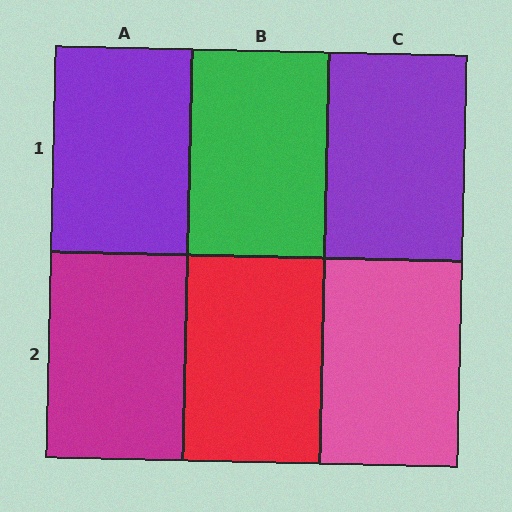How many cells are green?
1 cell is green.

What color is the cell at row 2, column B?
Red.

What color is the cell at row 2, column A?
Magenta.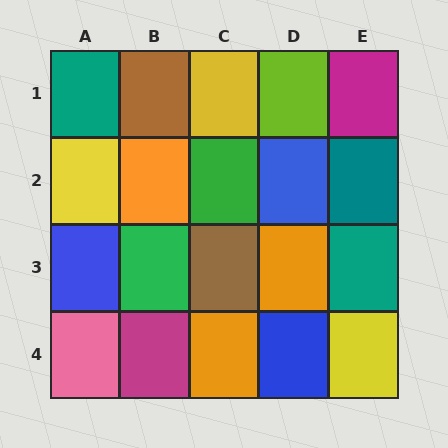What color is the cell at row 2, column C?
Green.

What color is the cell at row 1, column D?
Lime.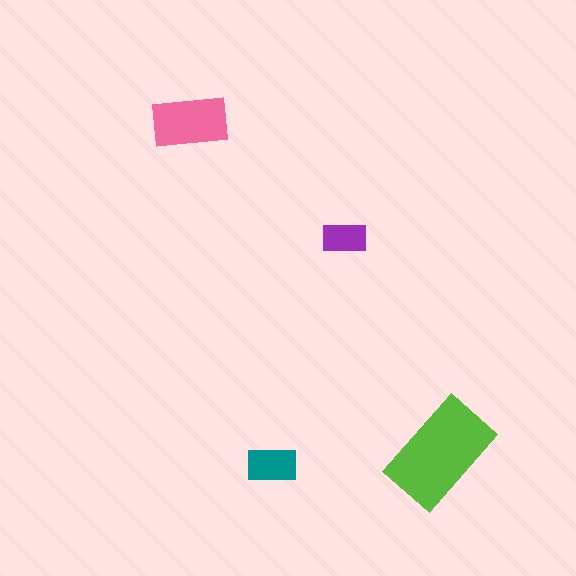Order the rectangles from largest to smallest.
the lime one, the pink one, the teal one, the purple one.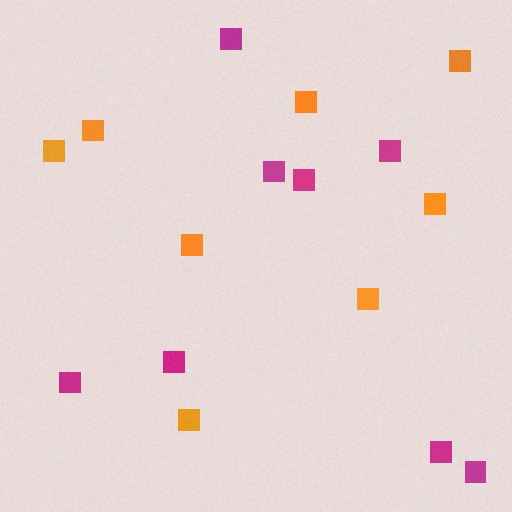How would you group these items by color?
There are 2 groups: one group of orange squares (8) and one group of magenta squares (8).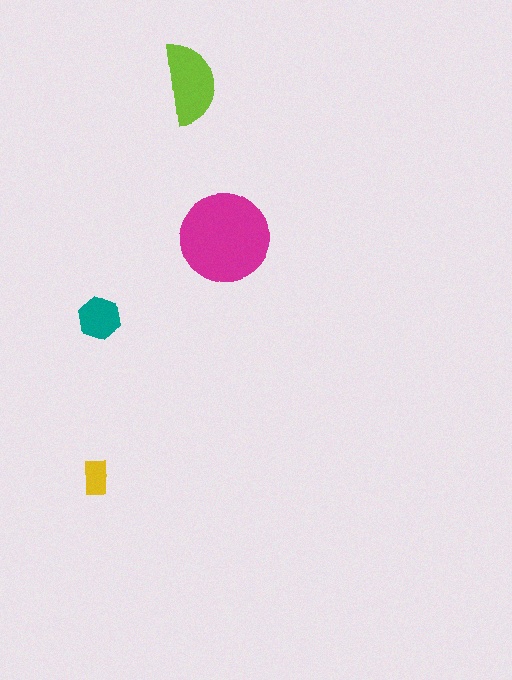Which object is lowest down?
The yellow rectangle is bottommost.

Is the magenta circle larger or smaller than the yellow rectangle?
Larger.